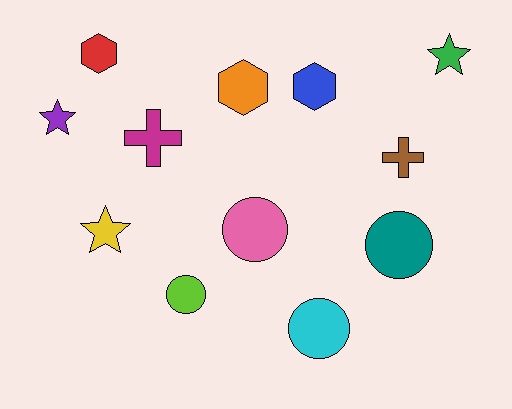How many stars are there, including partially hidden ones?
There are 3 stars.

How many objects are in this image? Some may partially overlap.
There are 12 objects.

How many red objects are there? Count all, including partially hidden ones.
There is 1 red object.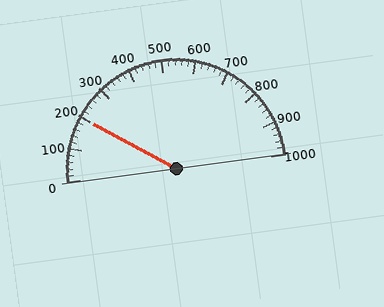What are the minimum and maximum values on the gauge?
The gauge ranges from 0 to 1000.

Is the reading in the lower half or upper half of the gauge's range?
The reading is in the lower half of the range (0 to 1000).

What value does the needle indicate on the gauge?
The needle indicates approximately 200.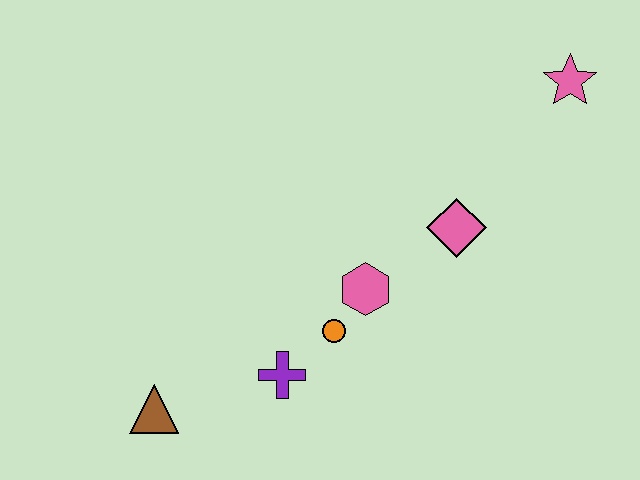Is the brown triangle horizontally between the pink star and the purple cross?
No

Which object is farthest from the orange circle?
The pink star is farthest from the orange circle.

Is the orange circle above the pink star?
No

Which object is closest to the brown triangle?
The purple cross is closest to the brown triangle.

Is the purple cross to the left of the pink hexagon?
Yes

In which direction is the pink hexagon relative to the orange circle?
The pink hexagon is above the orange circle.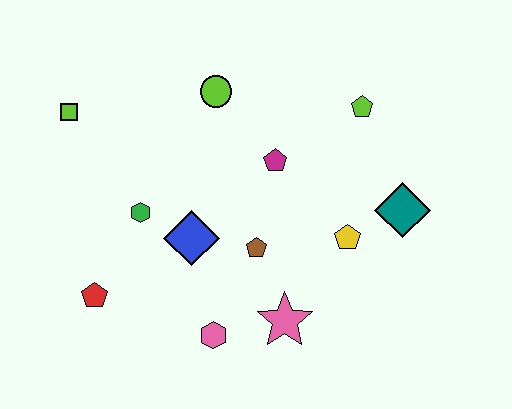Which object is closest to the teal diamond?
The yellow pentagon is closest to the teal diamond.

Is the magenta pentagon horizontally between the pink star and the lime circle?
Yes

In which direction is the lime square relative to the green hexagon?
The lime square is above the green hexagon.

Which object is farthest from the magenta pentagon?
The red pentagon is farthest from the magenta pentagon.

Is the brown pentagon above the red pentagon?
Yes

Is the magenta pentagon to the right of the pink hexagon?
Yes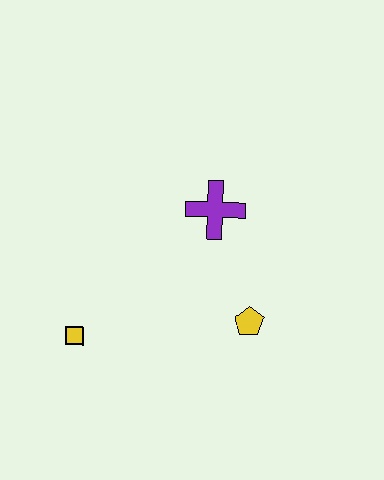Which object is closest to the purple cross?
The yellow pentagon is closest to the purple cross.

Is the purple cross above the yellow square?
Yes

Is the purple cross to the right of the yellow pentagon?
No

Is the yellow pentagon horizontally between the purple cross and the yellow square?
No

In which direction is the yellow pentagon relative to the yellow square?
The yellow pentagon is to the right of the yellow square.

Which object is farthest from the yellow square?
The purple cross is farthest from the yellow square.